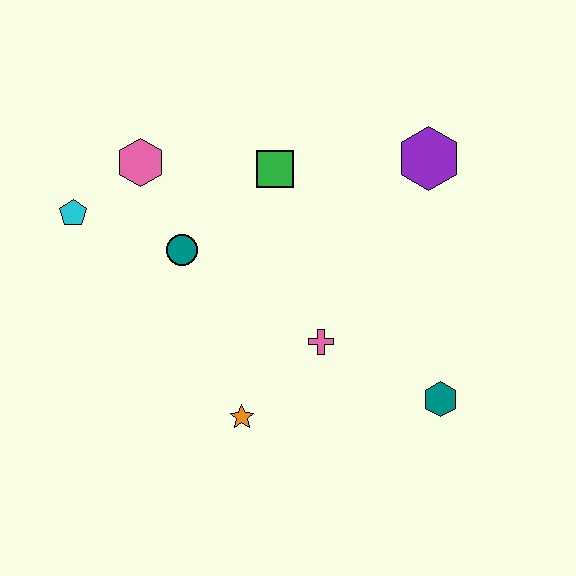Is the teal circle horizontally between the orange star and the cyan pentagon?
Yes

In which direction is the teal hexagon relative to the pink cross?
The teal hexagon is to the right of the pink cross.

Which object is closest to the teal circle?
The pink hexagon is closest to the teal circle.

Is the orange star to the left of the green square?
Yes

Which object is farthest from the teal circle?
The teal hexagon is farthest from the teal circle.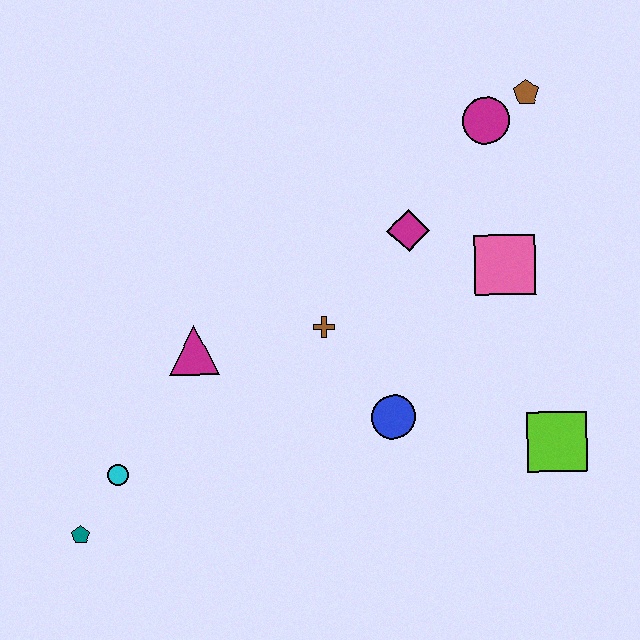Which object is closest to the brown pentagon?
The magenta circle is closest to the brown pentagon.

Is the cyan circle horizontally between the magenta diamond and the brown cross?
No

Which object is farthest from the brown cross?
The teal pentagon is farthest from the brown cross.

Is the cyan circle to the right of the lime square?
No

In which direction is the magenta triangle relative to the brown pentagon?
The magenta triangle is to the left of the brown pentagon.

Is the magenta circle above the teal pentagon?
Yes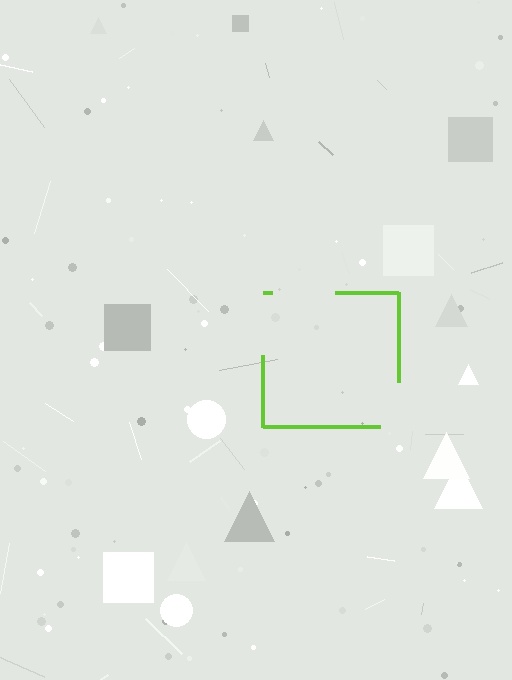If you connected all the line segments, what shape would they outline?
They would outline a square.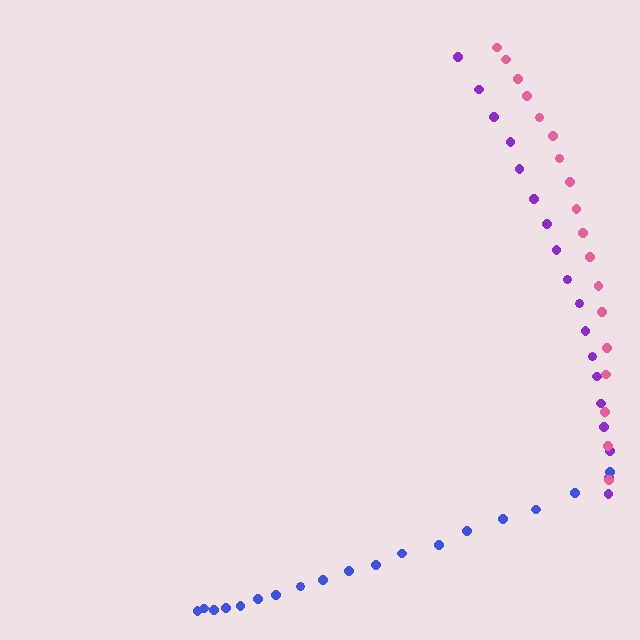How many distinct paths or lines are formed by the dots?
There are 3 distinct paths.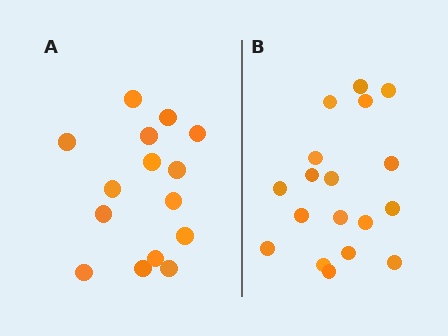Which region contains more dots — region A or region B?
Region B (the right region) has more dots.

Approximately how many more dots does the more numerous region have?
Region B has just a few more — roughly 2 or 3 more dots than region A.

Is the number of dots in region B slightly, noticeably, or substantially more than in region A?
Region B has only slightly more — the two regions are fairly close. The ratio is roughly 1.2 to 1.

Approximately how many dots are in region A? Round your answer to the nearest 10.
About 20 dots. (The exact count is 15, which rounds to 20.)